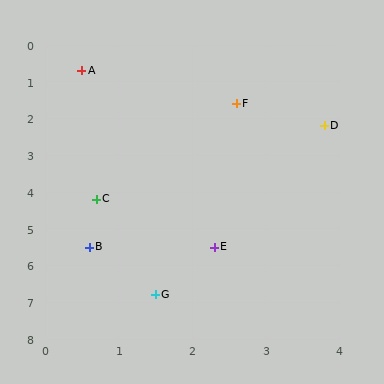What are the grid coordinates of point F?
Point F is at approximately (2.6, 1.6).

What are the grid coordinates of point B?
Point B is at approximately (0.6, 5.5).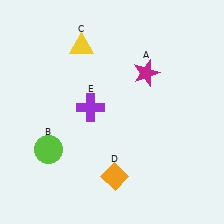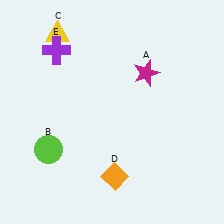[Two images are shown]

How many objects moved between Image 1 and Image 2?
2 objects moved between the two images.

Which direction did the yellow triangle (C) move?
The yellow triangle (C) moved left.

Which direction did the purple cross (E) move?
The purple cross (E) moved up.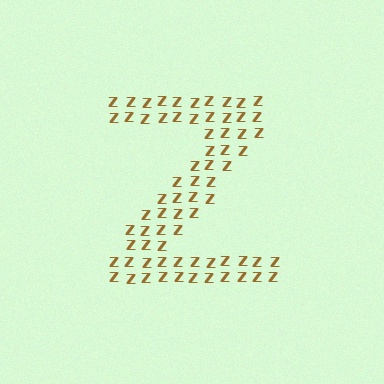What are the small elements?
The small elements are letter Z's.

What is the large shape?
The large shape is the letter Z.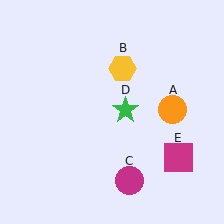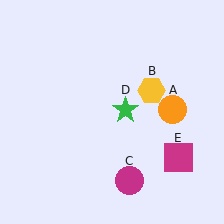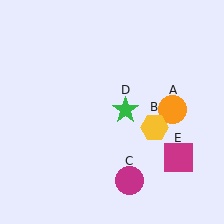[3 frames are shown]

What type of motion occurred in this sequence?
The yellow hexagon (object B) rotated clockwise around the center of the scene.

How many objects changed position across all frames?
1 object changed position: yellow hexagon (object B).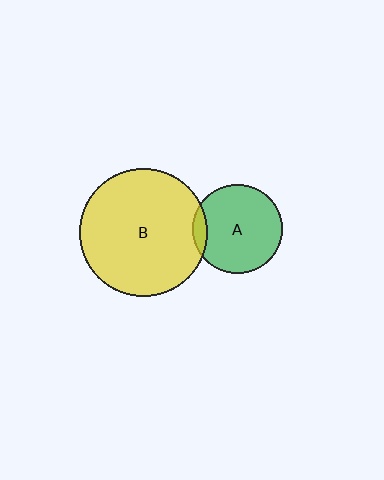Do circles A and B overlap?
Yes.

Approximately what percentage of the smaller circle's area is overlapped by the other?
Approximately 10%.